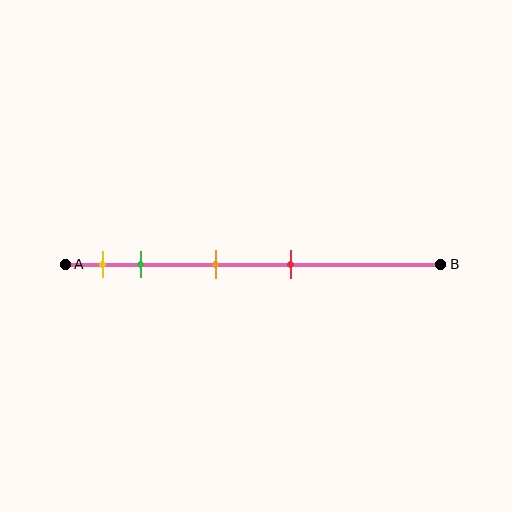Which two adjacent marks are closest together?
The yellow and green marks are the closest adjacent pair.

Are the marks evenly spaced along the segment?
No, the marks are not evenly spaced.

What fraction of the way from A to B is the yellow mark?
The yellow mark is approximately 10% (0.1) of the way from A to B.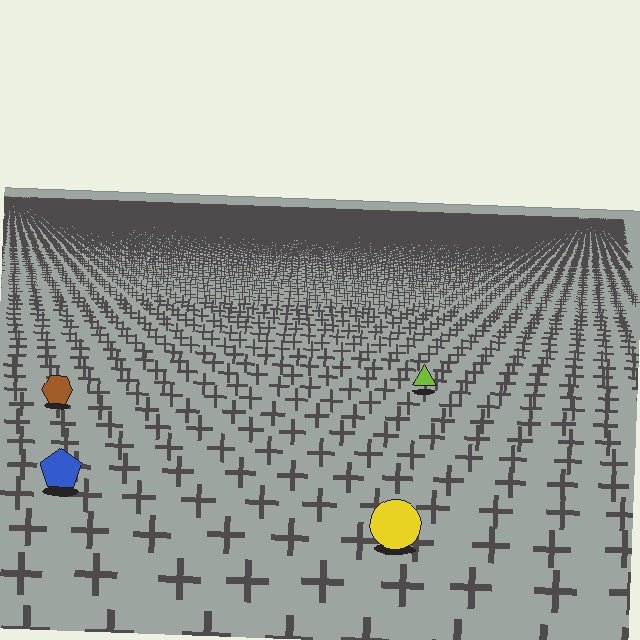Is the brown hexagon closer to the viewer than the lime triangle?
Yes. The brown hexagon is closer — you can tell from the texture gradient: the ground texture is coarser near it.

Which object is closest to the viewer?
The yellow circle is closest. The texture marks near it are larger and more spread out.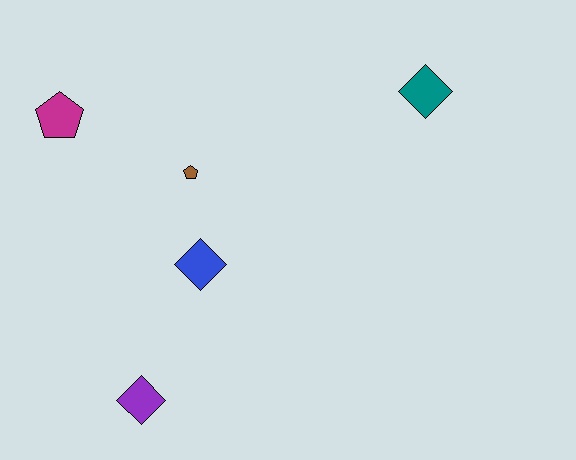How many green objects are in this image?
There are no green objects.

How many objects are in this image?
There are 5 objects.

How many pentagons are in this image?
There are 2 pentagons.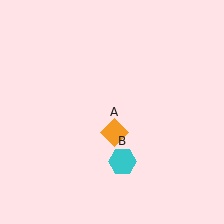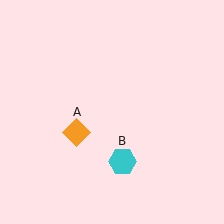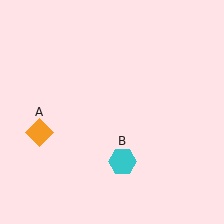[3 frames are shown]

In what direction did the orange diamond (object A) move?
The orange diamond (object A) moved left.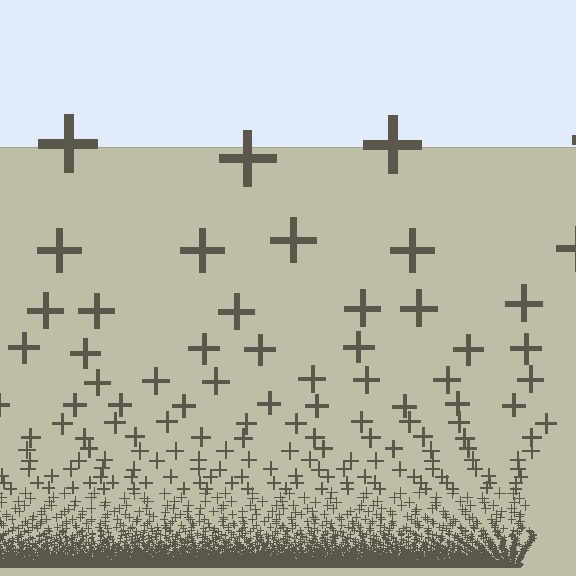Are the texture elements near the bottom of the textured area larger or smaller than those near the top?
Smaller. The gradient is inverted — elements near the bottom are smaller and denser.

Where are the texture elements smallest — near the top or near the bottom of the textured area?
Near the bottom.